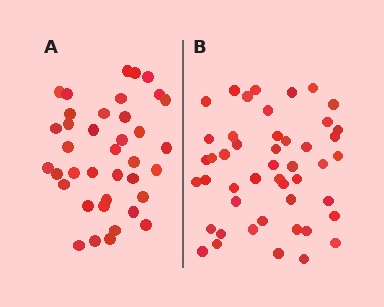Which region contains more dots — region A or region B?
Region B (the right region) has more dots.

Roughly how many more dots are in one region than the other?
Region B has roughly 8 or so more dots than region A.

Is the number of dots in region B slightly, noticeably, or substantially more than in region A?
Region B has only slightly more — the two regions are fairly close. The ratio is roughly 1.2 to 1.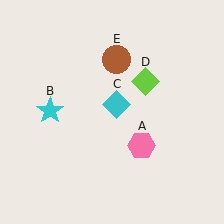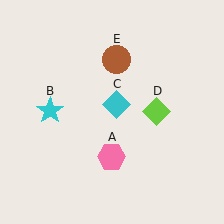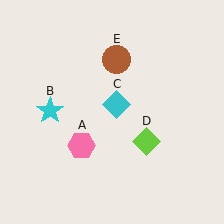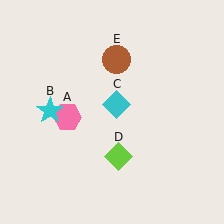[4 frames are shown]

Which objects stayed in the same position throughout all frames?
Cyan star (object B) and cyan diamond (object C) and brown circle (object E) remained stationary.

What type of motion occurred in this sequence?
The pink hexagon (object A), lime diamond (object D) rotated clockwise around the center of the scene.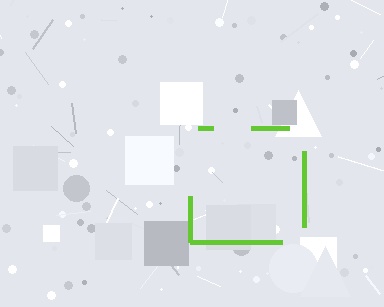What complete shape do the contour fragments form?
The contour fragments form a square.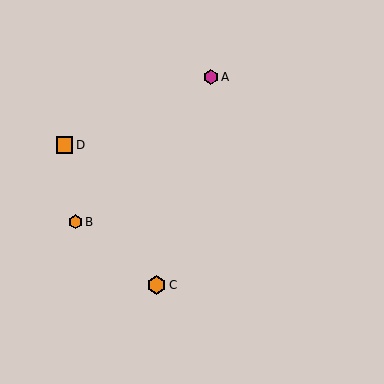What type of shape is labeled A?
Shape A is a magenta hexagon.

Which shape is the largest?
The orange hexagon (labeled C) is the largest.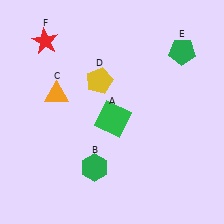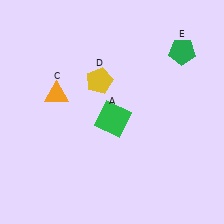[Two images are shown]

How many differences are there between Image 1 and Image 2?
There are 2 differences between the two images.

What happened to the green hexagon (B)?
The green hexagon (B) was removed in Image 2. It was in the bottom-left area of Image 1.